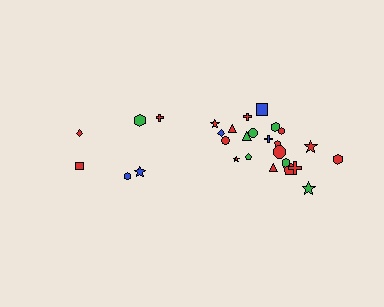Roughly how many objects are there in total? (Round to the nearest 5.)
Roughly 30 objects in total.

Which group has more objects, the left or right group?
The right group.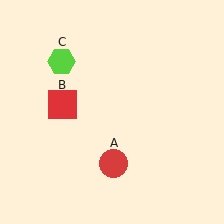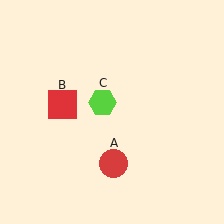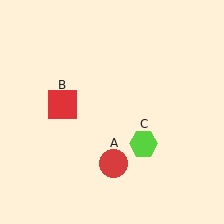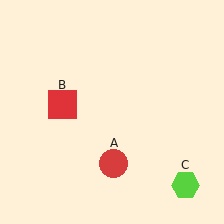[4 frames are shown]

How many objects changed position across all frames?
1 object changed position: lime hexagon (object C).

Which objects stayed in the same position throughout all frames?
Red circle (object A) and red square (object B) remained stationary.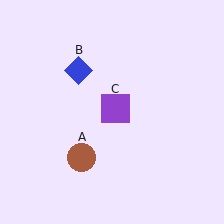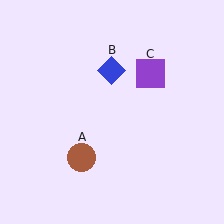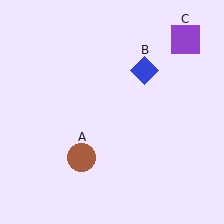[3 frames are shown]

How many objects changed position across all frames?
2 objects changed position: blue diamond (object B), purple square (object C).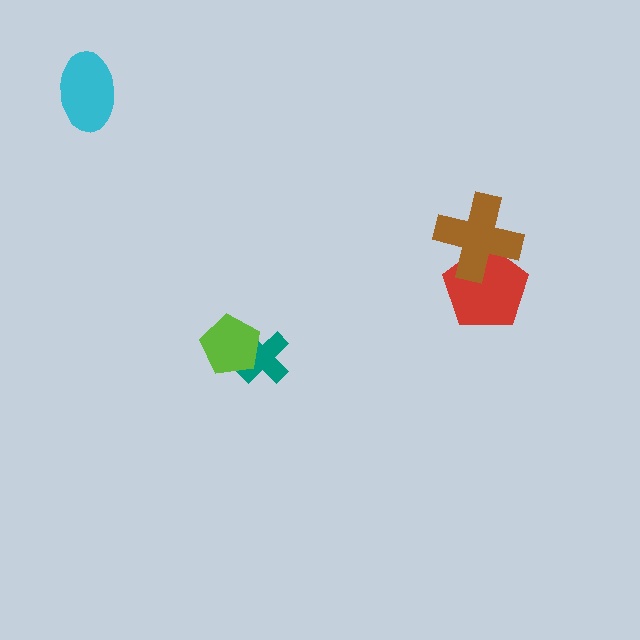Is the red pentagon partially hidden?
Yes, it is partially covered by another shape.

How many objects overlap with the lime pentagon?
1 object overlaps with the lime pentagon.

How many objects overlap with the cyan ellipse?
0 objects overlap with the cyan ellipse.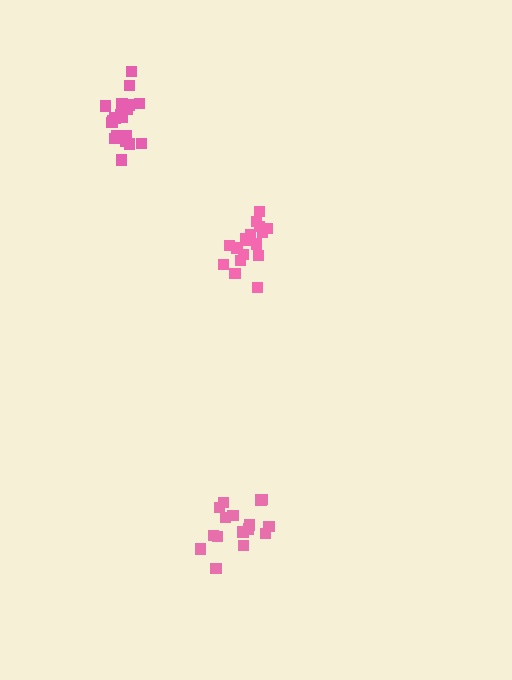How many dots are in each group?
Group 1: 16 dots, Group 2: 17 dots, Group 3: 19 dots (52 total).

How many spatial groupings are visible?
There are 3 spatial groupings.